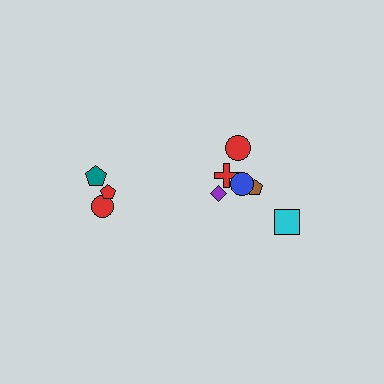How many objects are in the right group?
There are 6 objects.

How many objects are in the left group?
There are 3 objects.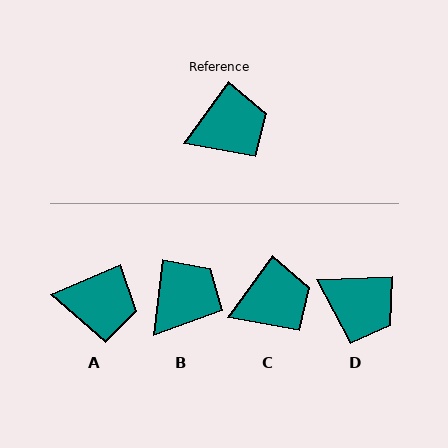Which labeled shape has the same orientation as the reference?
C.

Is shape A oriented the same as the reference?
No, it is off by about 31 degrees.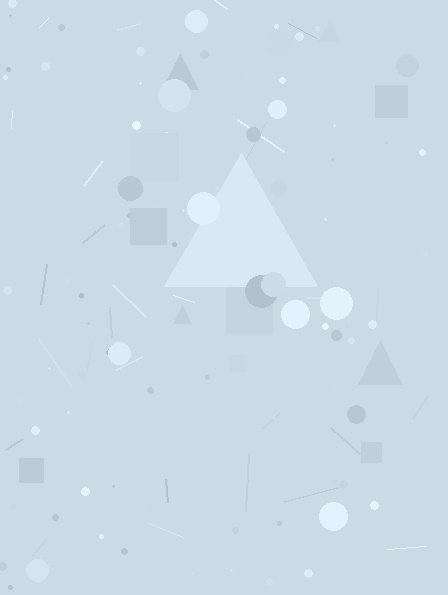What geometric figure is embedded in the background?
A triangle is embedded in the background.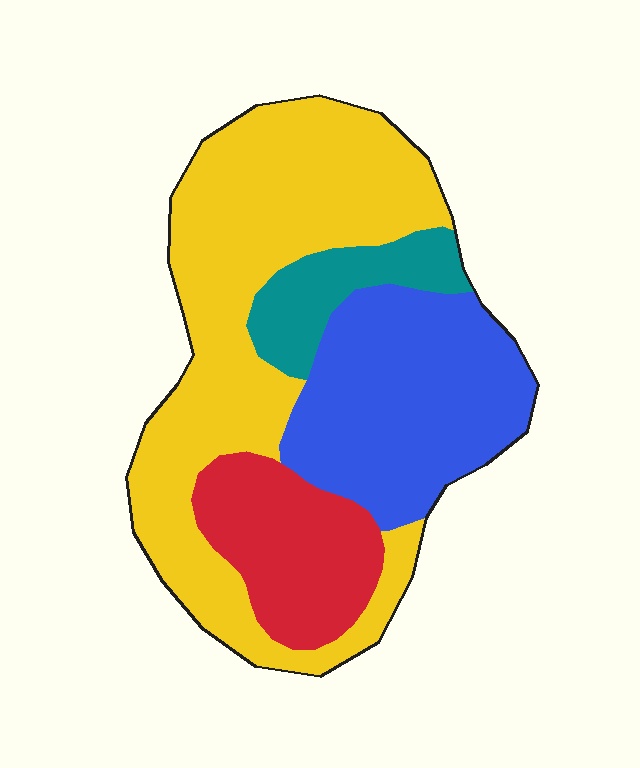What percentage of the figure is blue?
Blue covers about 25% of the figure.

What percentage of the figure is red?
Red covers around 15% of the figure.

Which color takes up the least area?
Teal, at roughly 10%.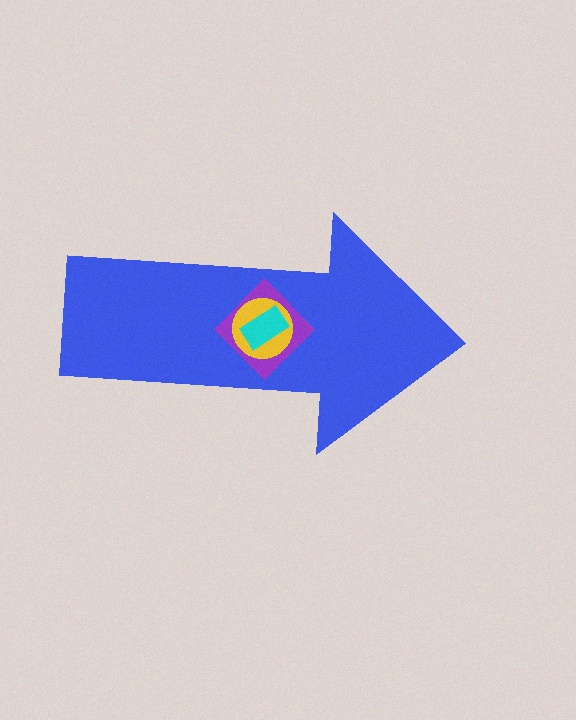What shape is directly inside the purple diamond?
The yellow circle.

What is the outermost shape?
The blue arrow.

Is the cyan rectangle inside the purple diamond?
Yes.